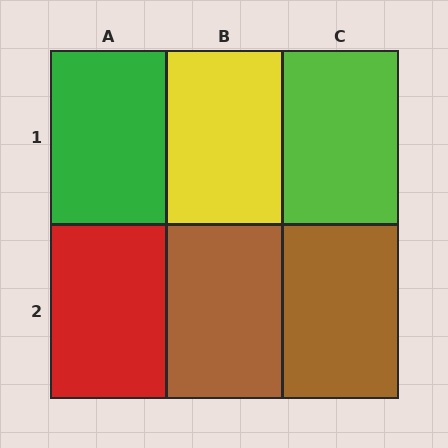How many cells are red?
1 cell is red.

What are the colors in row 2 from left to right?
Red, brown, brown.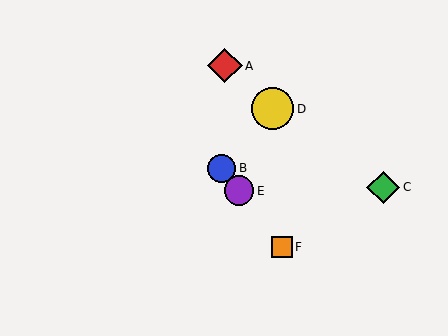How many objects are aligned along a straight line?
3 objects (B, E, F) are aligned along a straight line.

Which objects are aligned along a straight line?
Objects B, E, F are aligned along a straight line.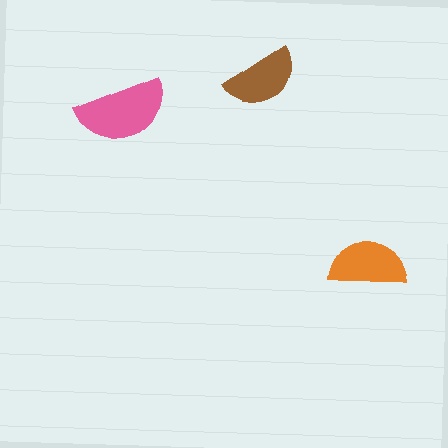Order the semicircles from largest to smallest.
the pink one, the orange one, the brown one.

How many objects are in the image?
There are 3 objects in the image.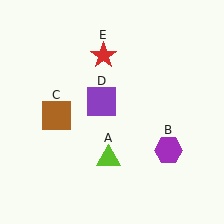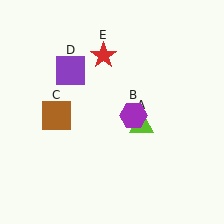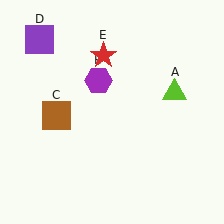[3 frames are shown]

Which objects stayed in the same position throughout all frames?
Brown square (object C) and red star (object E) remained stationary.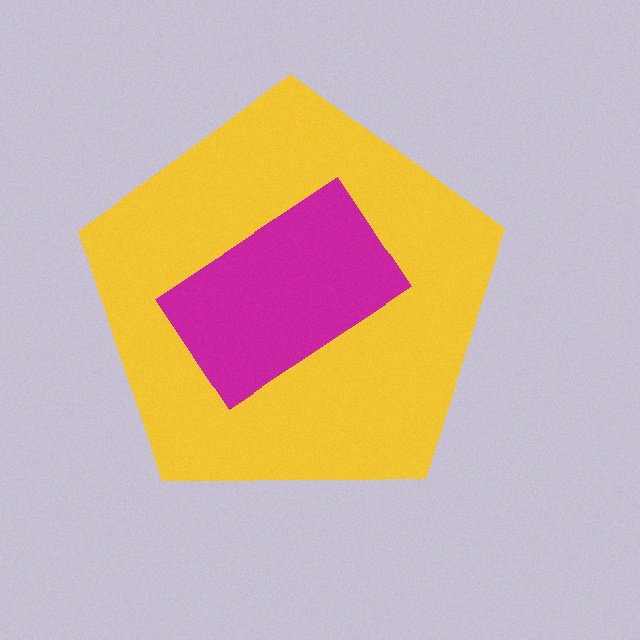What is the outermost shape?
The yellow pentagon.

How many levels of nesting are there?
2.